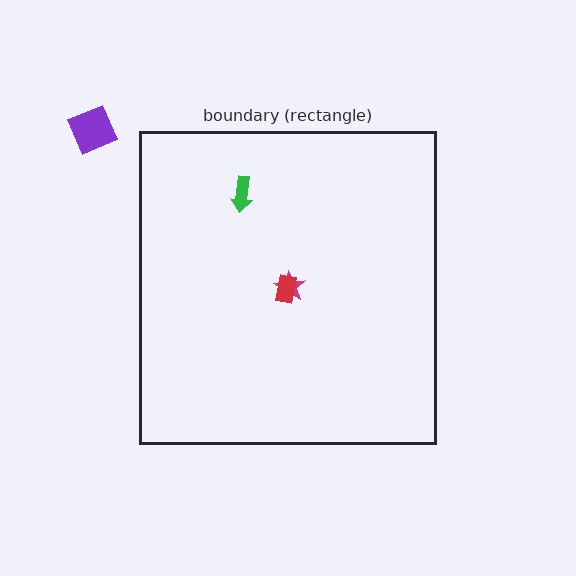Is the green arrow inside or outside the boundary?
Inside.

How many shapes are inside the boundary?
3 inside, 1 outside.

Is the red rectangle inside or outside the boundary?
Inside.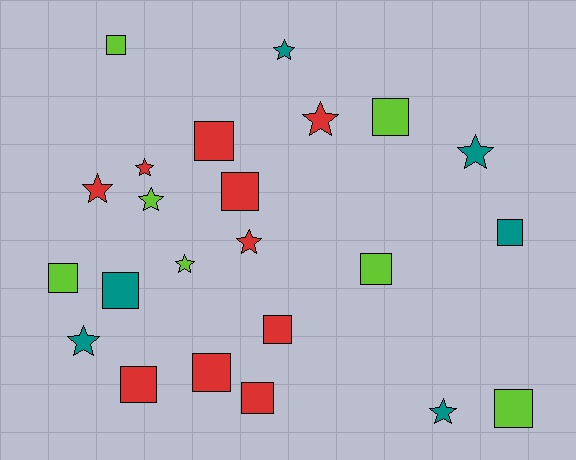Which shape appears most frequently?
Square, with 13 objects.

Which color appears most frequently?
Red, with 10 objects.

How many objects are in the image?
There are 23 objects.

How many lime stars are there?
There are 2 lime stars.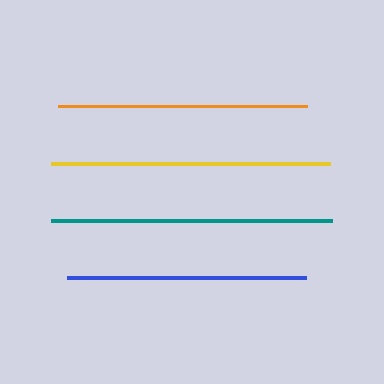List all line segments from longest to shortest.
From longest to shortest: teal, yellow, orange, blue.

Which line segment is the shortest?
The blue line is the shortest at approximately 239 pixels.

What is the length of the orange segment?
The orange segment is approximately 249 pixels long.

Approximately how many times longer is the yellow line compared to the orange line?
The yellow line is approximately 1.1 times the length of the orange line.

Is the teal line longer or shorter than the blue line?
The teal line is longer than the blue line.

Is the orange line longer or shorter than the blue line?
The orange line is longer than the blue line.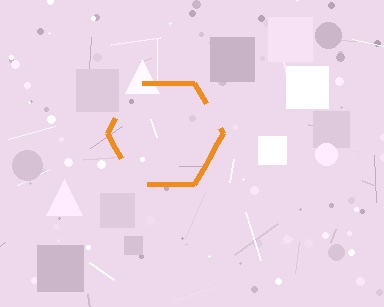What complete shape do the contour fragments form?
The contour fragments form a hexagon.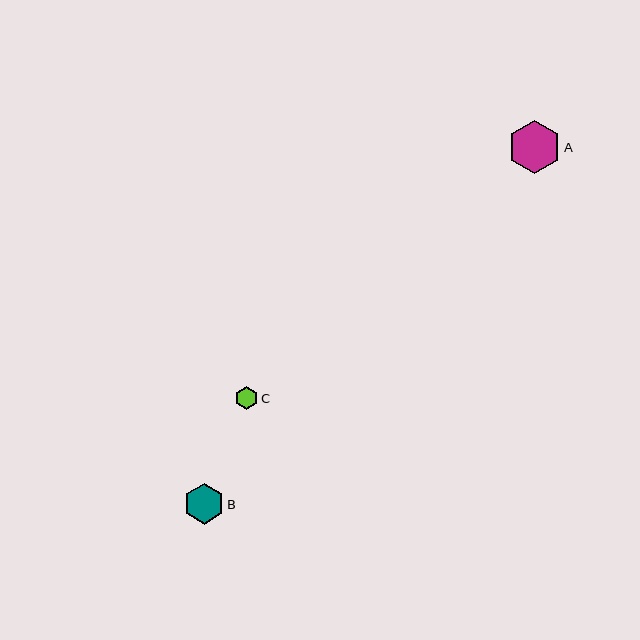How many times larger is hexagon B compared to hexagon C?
Hexagon B is approximately 1.8 times the size of hexagon C.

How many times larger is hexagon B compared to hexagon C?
Hexagon B is approximately 1.8 times the size of hexagon C.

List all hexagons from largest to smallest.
From largest to smallest: A, B, C.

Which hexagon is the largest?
Hexagon A is the largest with a size of approximately 53 pixels.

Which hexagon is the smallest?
Hexagon C is the smallest with a size of approximately 23 pixels.